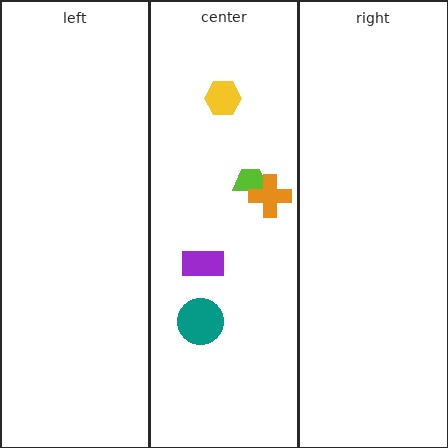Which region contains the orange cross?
The center region.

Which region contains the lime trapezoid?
The center region.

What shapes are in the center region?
The purple rectangle, the lime trapezoid, the orange cross, the teal circle, the yellow hexagon.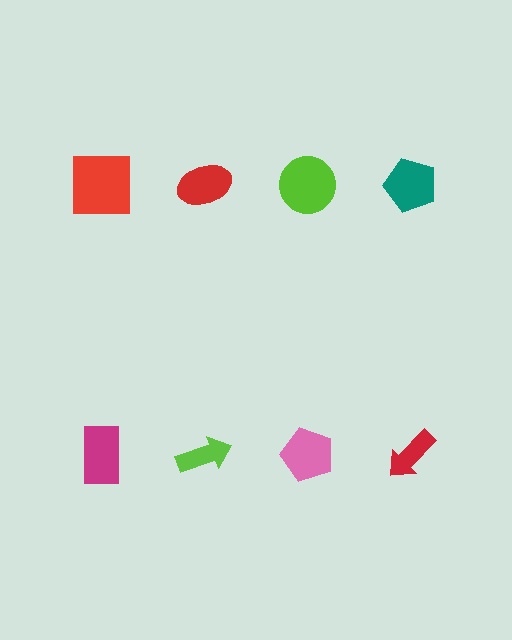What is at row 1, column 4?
A teal pentagon.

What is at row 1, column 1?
A red square.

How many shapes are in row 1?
4 shapes.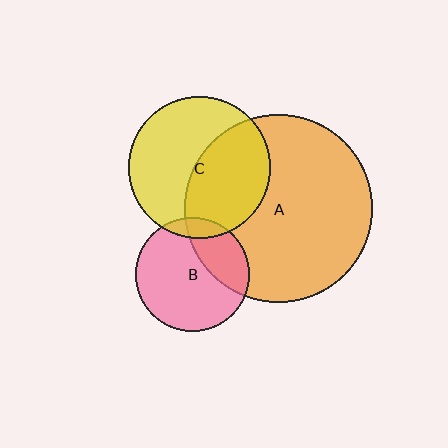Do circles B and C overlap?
Yes.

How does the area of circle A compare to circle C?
Approximately 1.8 times.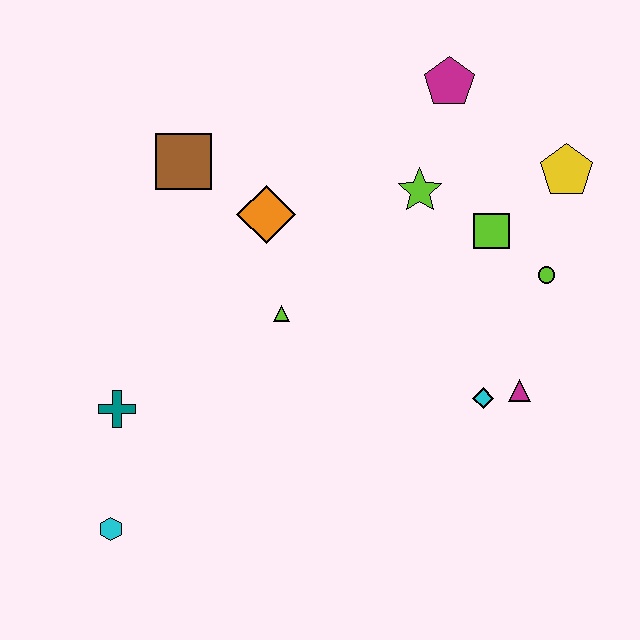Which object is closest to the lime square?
The lime circle is closest to the lime square.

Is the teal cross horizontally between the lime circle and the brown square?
No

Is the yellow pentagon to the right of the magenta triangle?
Yes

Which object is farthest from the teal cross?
The yellow pentagon is farthest from the teal cross.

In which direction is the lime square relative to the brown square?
The lime square is to the right of the brown square.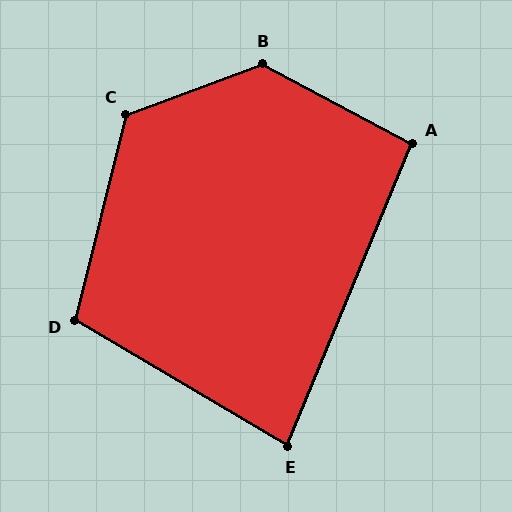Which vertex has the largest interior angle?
B, at approximately 131 degrees.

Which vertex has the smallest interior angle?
E, at approximately 82 degrees.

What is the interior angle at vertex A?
Approximately 96 degrees (obtuse).